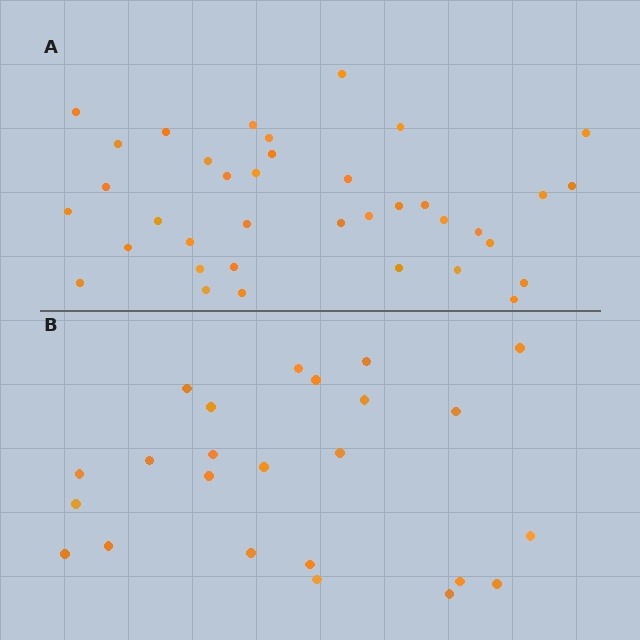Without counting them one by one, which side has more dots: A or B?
Region A (the top region) has more dots.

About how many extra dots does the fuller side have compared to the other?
Region A has approximately 15 more dots than region B.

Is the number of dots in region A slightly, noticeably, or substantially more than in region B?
Region A has substantially more. The ratio is roughly 1.5 to 1.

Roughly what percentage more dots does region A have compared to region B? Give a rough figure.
About 55% more.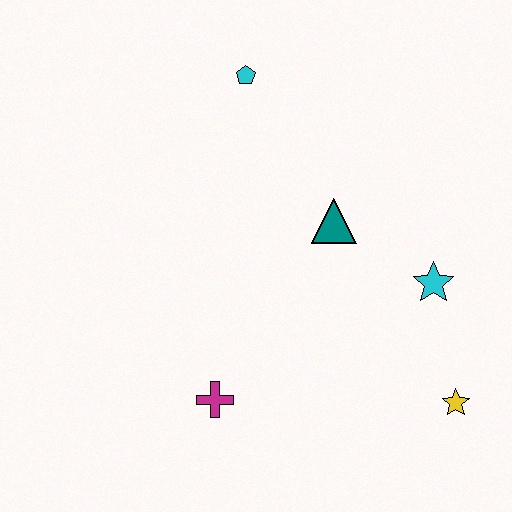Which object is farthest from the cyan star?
The cyan pentagon is farthest from the cyan star.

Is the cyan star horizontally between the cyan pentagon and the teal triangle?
No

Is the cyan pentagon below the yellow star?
No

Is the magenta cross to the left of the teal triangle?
Yes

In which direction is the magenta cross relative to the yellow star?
The magenta cross is to the left of the yellow star.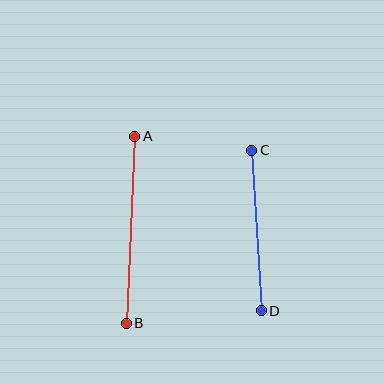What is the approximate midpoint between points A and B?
The midpoint is at approximately (131, 230) pixels.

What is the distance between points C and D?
The distance is approximately 161 pixels.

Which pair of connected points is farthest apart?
Points A and B are farthest apart.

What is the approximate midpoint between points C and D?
The midpoint is at approximately (256, 231) pixels.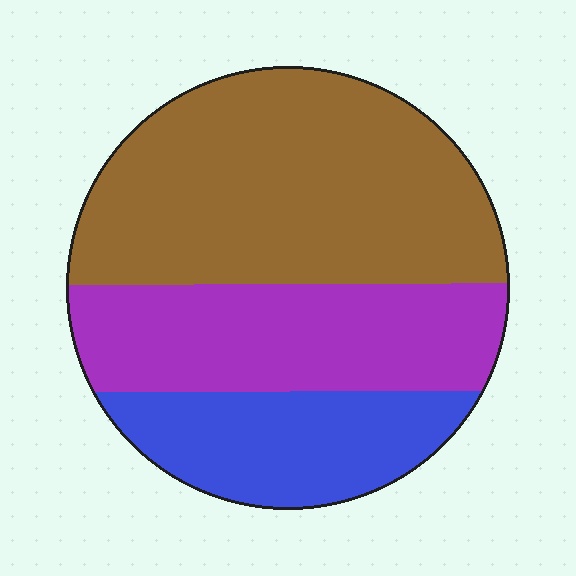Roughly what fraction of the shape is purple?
Purple covers 30% of the shape.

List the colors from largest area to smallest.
From largest to smallest: brown, purple, blue.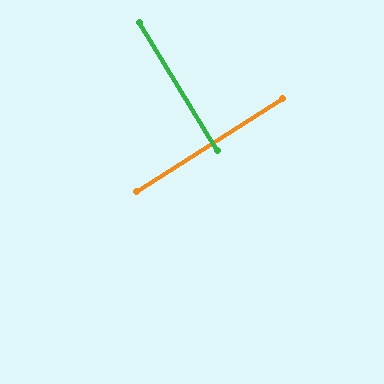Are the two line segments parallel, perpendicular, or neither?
Perpendicular — they meet at approximately 89°.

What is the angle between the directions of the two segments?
Approximately 89 degrees.